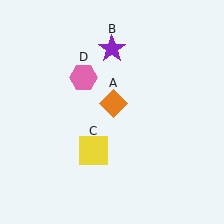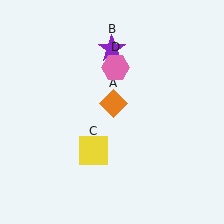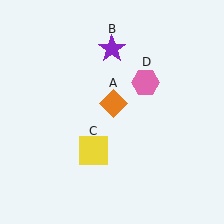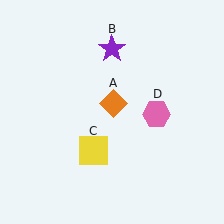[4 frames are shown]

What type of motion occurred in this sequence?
The pink hexagon (object D) rotated clockwise around the center of the scene.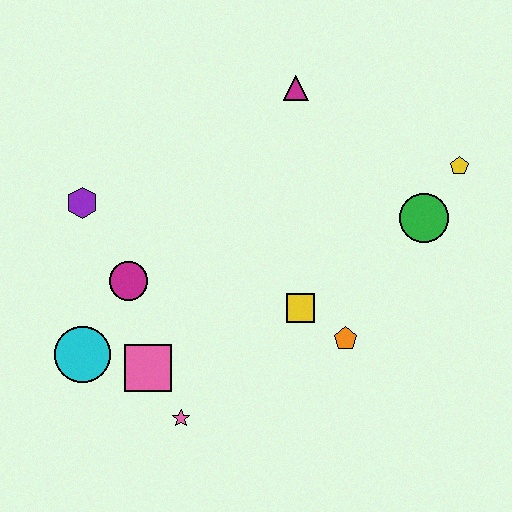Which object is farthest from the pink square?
The yellow pentagon is farthest from the pink square.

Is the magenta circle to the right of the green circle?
No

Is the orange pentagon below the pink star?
No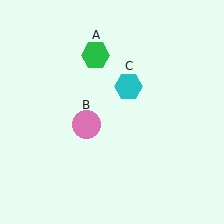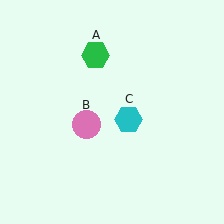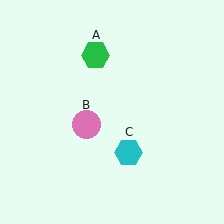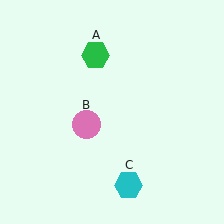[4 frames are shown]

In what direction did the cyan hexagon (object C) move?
The cyan hexagon (object C) moved down.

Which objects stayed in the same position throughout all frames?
Green hexagon (object A) and pink circle (object B) remained stationary.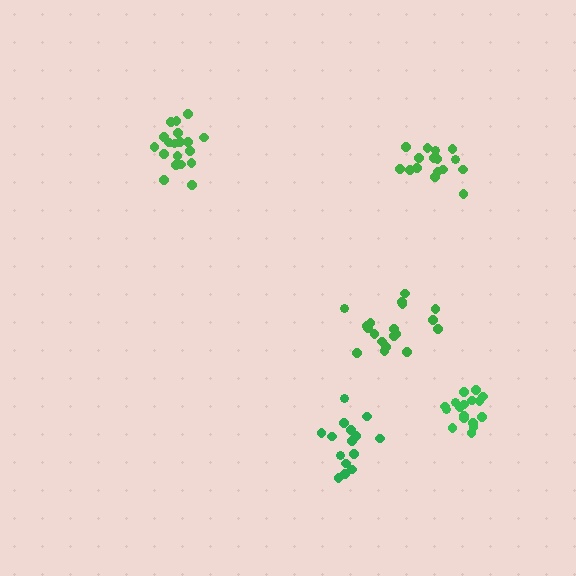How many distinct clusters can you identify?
There are 5 distinct clusters.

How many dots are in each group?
Group 1: 15 dots, Group 2: 16 dots, Group 3: 19 dots, Group 4: 19 dots, Group 5: 17 dots (86 total).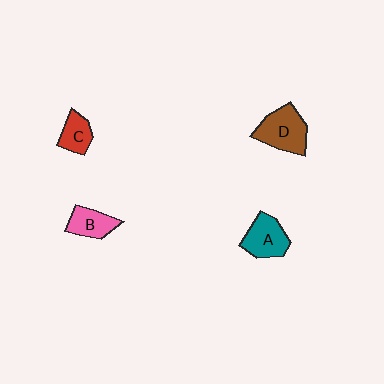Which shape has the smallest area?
Shape C (red).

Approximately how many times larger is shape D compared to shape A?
Approximately 1.2 times.